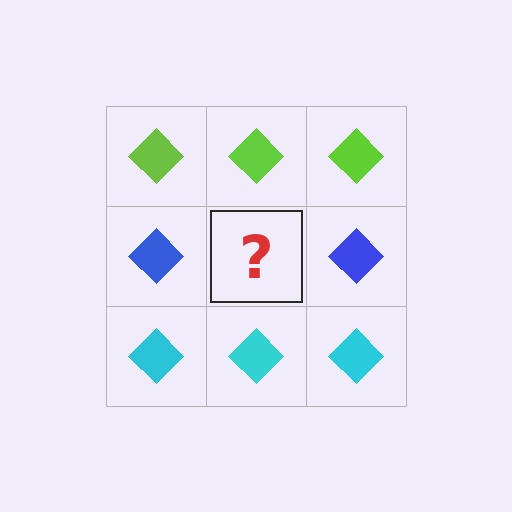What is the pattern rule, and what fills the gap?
The rule is that each row has a consistent color. The gap should be filled with a blue diamond.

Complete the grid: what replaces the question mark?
The question mark should be replaced with a blue diamond.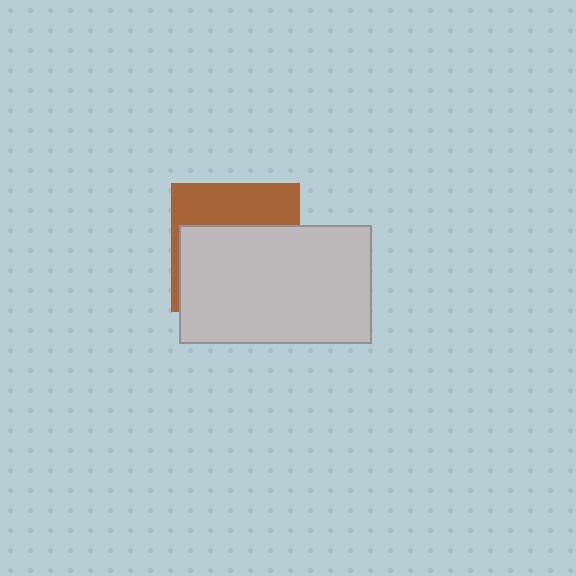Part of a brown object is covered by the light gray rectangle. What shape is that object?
It is a square.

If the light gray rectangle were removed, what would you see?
You would see the complete brown square.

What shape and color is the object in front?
The object in front is a light gray rectangle.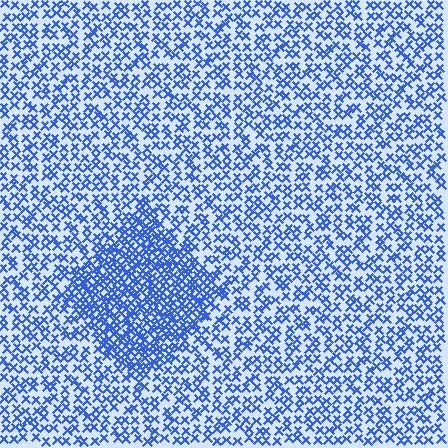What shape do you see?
I see a diamond.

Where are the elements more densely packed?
The elements are more densely packed inside the diamond boundary.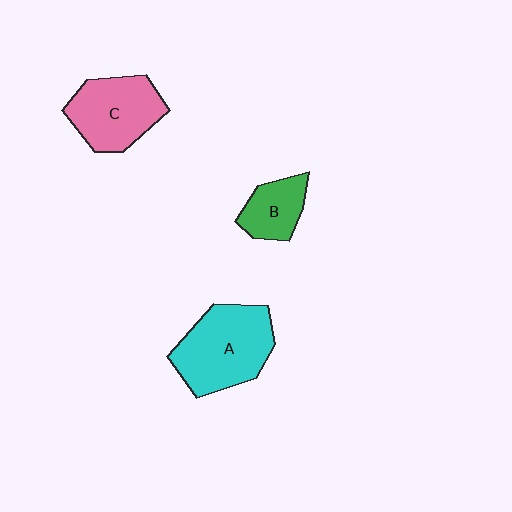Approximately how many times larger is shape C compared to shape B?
Approximately 1.7 times.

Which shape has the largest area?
Shape A (cyan).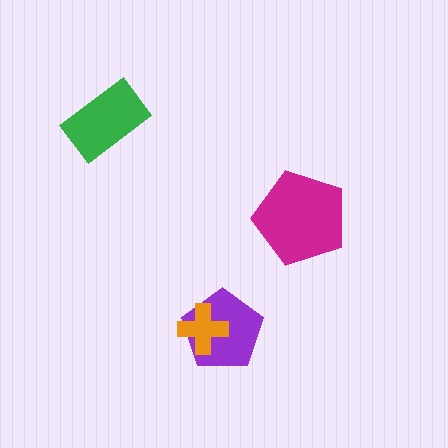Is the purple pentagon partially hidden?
Yes, it is partially covered by another shape.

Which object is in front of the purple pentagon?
The orange cross is in front of the purple pentagon.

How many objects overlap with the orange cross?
1 object overlaps with the orange cross.